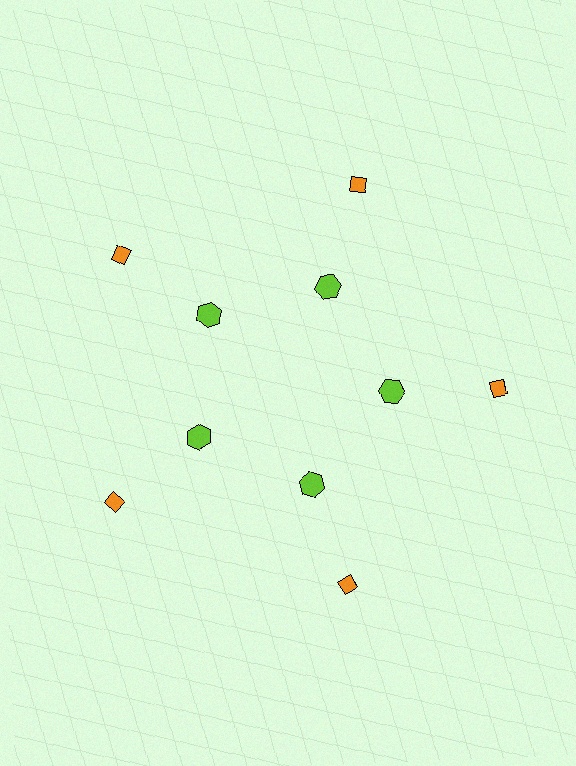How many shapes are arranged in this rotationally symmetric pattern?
There are 10 shapes, arranged in 5 groups of 2.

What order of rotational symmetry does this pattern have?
This pattern has 5-fold rotational symmetry.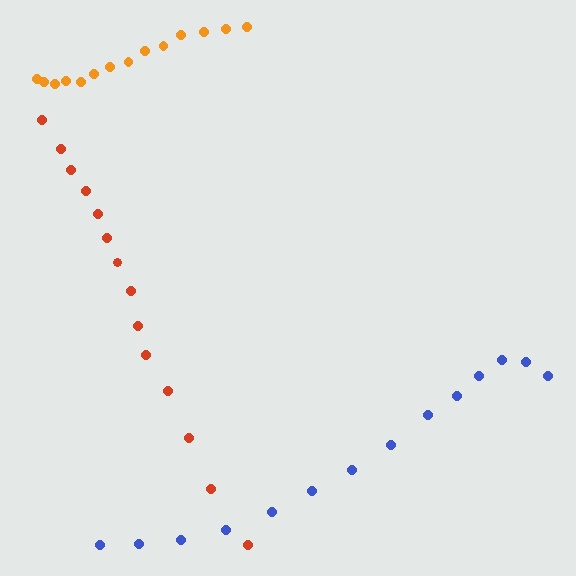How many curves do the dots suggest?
There are 3 distinct paths.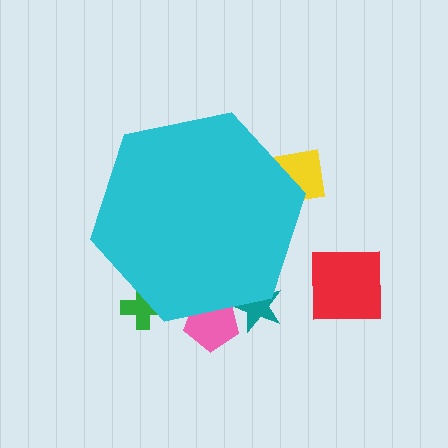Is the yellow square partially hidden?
Yes, the yellow square is partially hidden behind the cyan hexagon.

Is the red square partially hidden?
No, the red square is fully visible.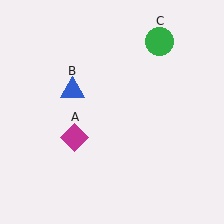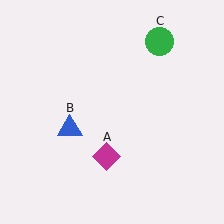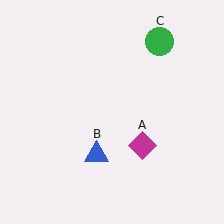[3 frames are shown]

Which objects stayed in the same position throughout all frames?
Green circle (object C) remained stationary.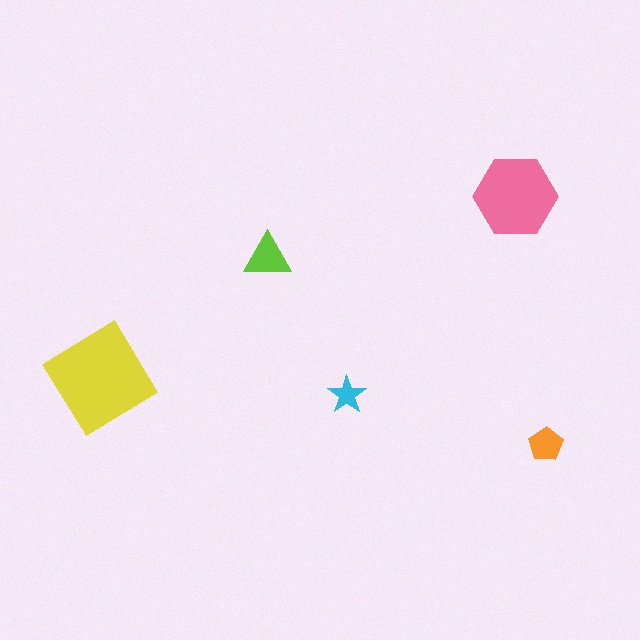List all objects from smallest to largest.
The cyan star, the orange pentagon, the lime triangle, the pink hexagon, the yellow diamond.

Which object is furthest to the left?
The yellow diamond is leftmost.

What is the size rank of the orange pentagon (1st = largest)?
4th.